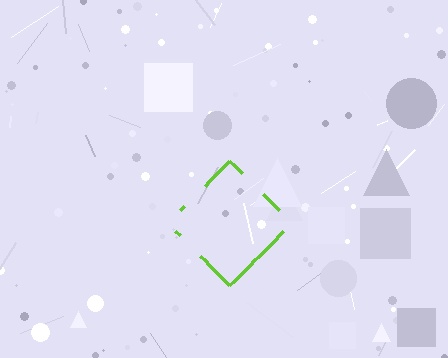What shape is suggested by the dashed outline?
The dashed outline suggests a diamond.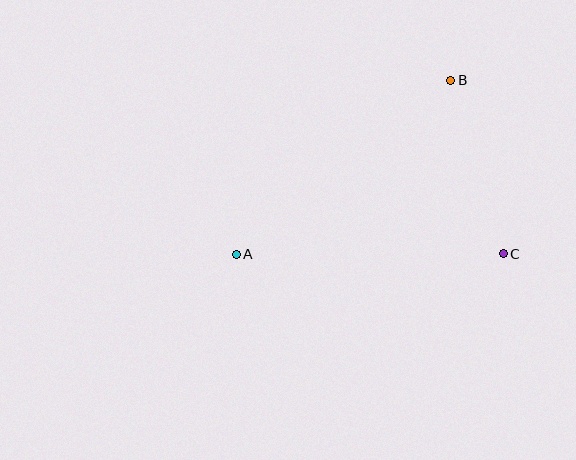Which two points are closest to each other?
Points B and C are closest to each other.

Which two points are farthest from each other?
Points A and B are farthest from each other.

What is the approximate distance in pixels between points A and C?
The distance between A and C is approximately 267 pixels.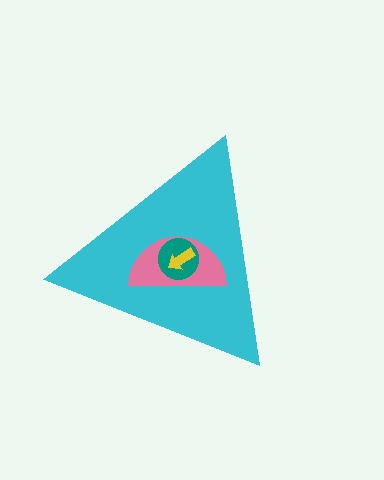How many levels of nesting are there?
4.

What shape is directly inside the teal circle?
The yellow arrow.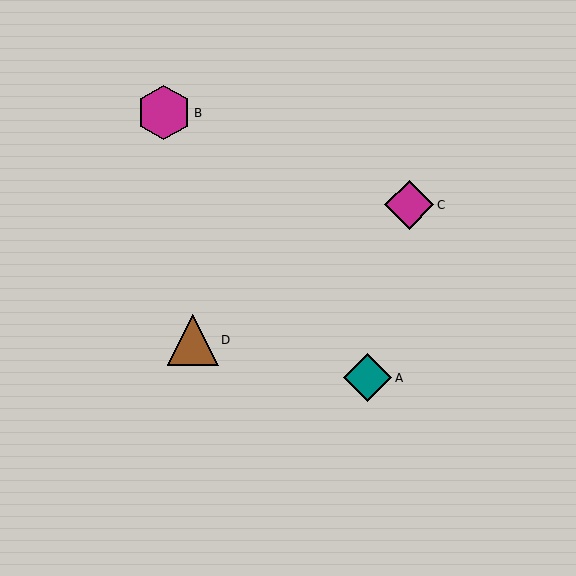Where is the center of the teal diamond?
The center of the teal diamond is at (368, 378).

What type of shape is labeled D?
Shape D is a brown triangle.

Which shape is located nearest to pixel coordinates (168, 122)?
The magenta hexagon (labeled B) at (164, 113) is nearest to that location.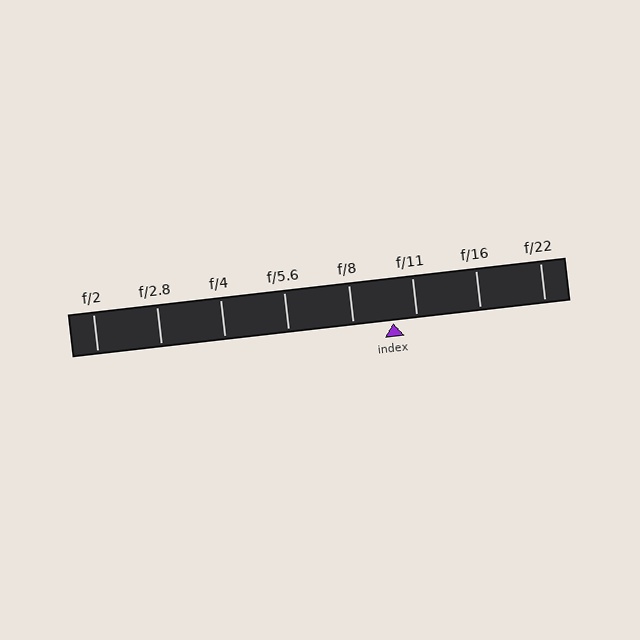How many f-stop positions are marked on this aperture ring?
There are 8 f-stop positions marked.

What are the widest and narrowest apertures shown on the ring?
The widest aperture shown is f/2 and the narrowest is f/22.